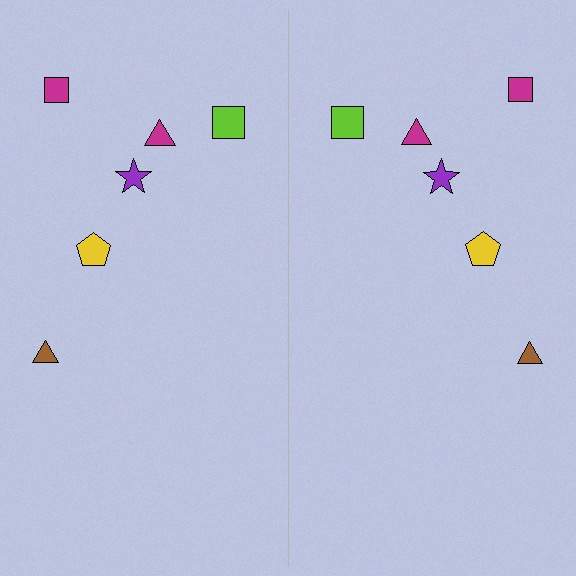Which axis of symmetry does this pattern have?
The pattern has a vertical axis of symmetry running through the center of the image.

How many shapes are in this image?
There are 12 shapes in this image.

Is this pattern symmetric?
Yes, this pattern has bilateral (reflection) symmetry.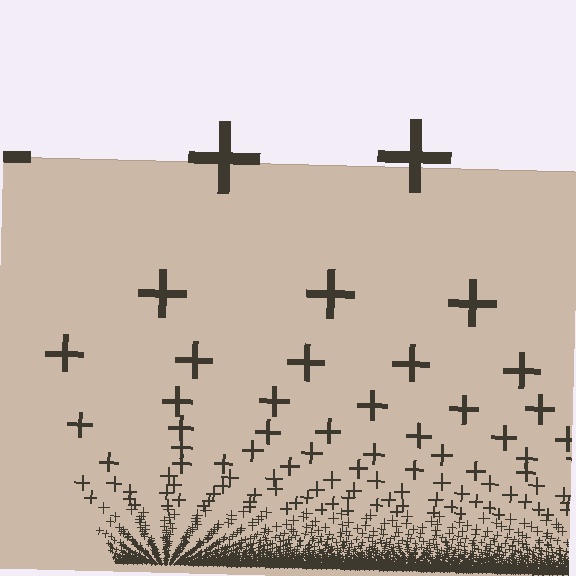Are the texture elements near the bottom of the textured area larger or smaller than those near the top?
Smaller. The gradient is inverted — elements near the bottom are smaller and denser.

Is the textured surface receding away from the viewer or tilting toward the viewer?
The surface appears to tilt toward the viewer. Texture elements get larger and sparser toward the top.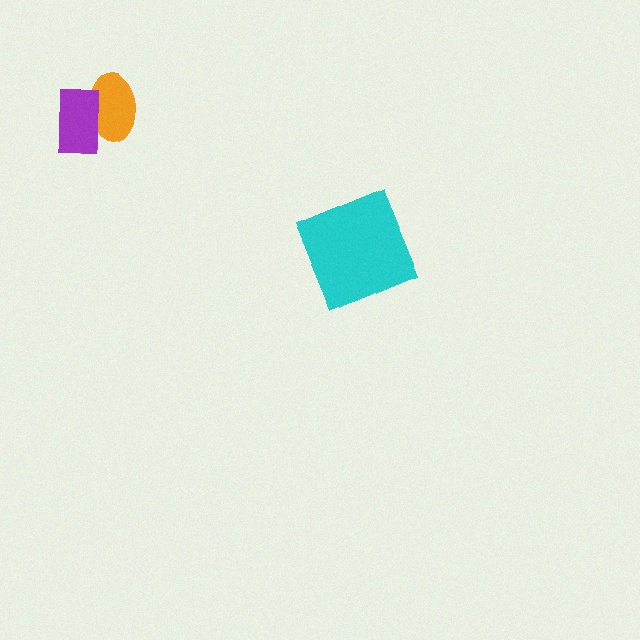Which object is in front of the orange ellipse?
The purple rectangle is in front of the orange ellipse.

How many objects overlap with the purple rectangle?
1 object overlaps with the purple rectangle.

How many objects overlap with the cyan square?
0 objects overlap with the cyan square.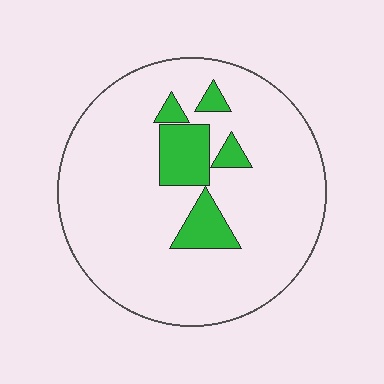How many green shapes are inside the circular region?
5.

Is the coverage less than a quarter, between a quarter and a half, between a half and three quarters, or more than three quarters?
Less than a quarter.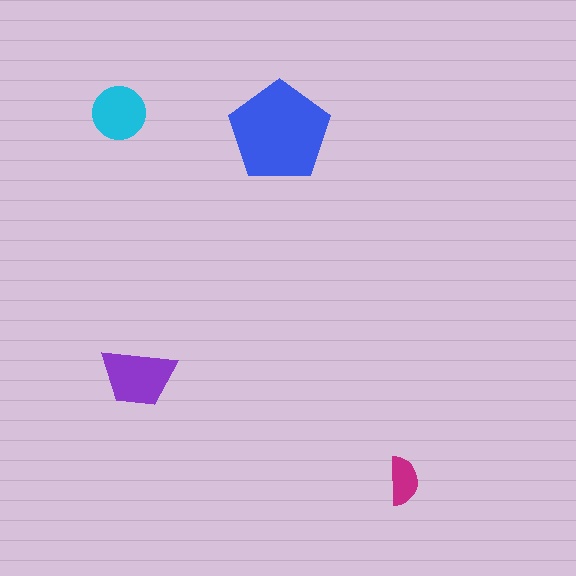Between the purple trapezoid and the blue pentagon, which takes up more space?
The blue pentagon.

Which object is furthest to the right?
The magenta semicircle is rightmost.